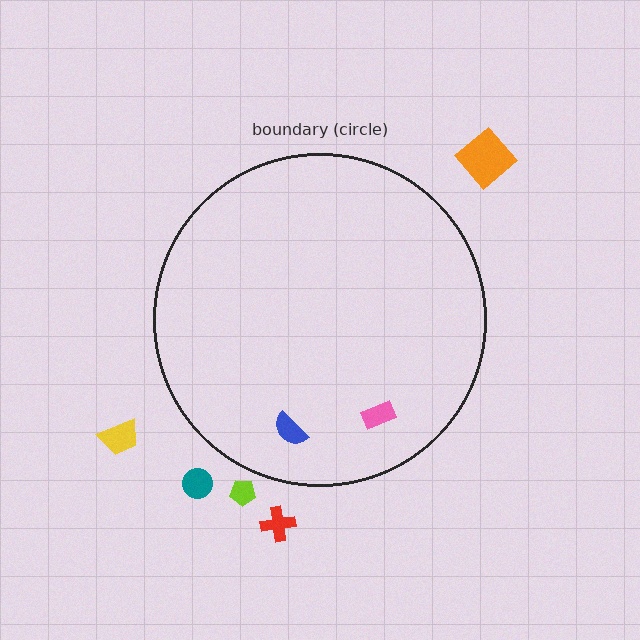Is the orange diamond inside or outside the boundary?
Outside.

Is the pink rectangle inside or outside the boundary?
Inside.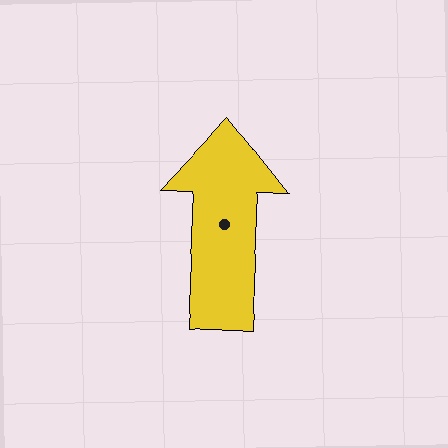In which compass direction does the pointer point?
North.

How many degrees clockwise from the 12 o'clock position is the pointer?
Approximately 3 degrees.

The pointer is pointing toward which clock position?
Roughly 12 o'clock.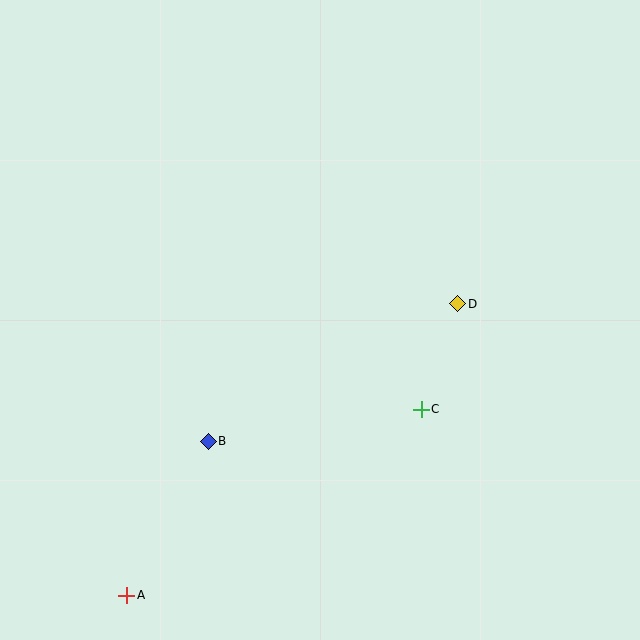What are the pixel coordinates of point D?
Point D is at (457, 304).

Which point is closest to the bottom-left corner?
Point A is closest to the bottom-left corner.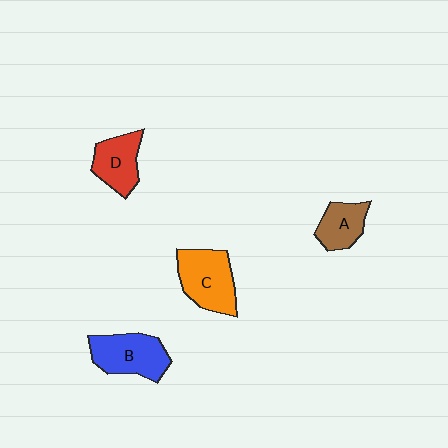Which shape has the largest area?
Shape C (orange).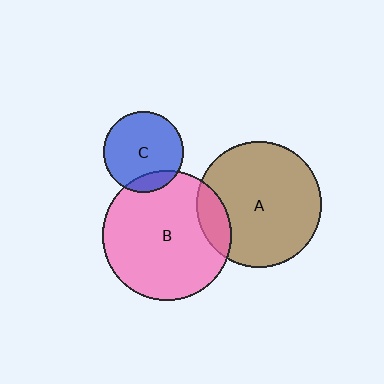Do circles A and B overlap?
Yes.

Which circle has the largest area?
Circle B (pink).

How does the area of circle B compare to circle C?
Approximately 2.6 times.